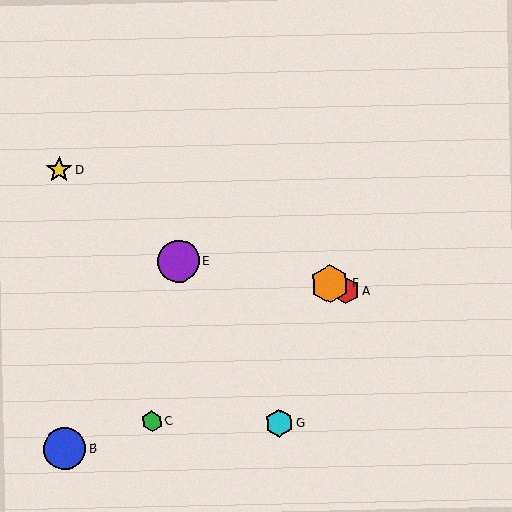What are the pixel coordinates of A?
Object A is at (346, 291).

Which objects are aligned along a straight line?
Objects A, D, F are aligned along a straight line.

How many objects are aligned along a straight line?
3 objects (A, D, F) are aligned along a straight line.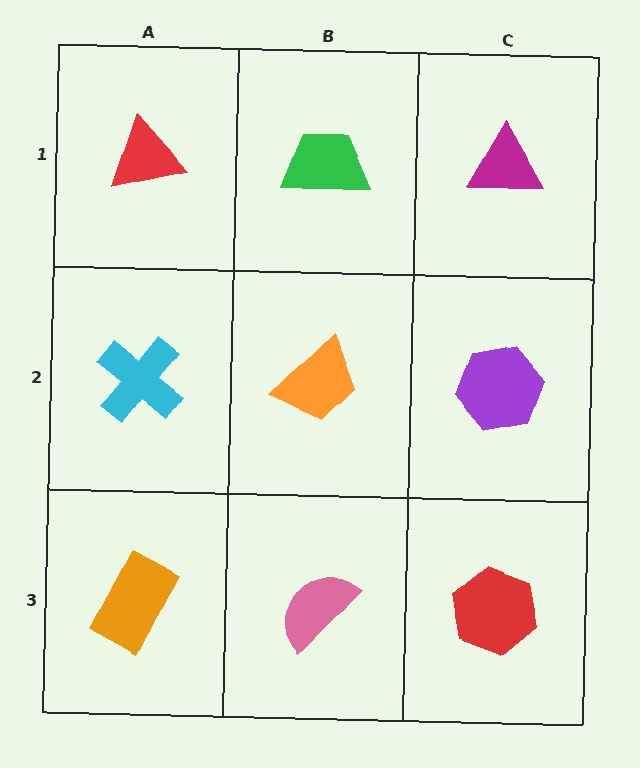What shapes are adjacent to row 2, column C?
A magenta triangle (row 1, column C), a red hexagon (row 3, column C), an orange trapezoid (row 2, column B).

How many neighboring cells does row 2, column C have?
3.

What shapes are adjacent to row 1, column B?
An orange trapezoid (row 2, column B), a red triangle (row 1, column A), a magenta triangle (row 1, column C).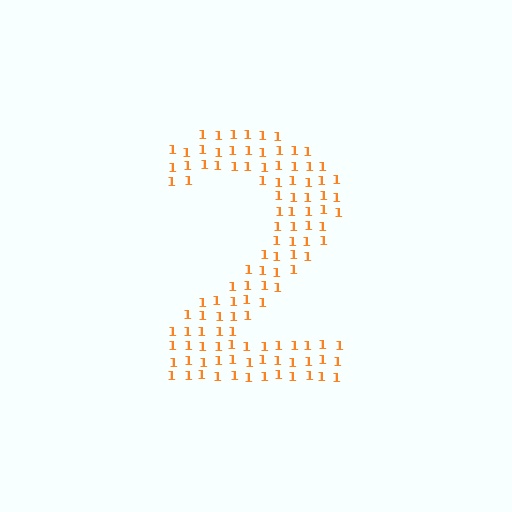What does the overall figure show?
The overall figure shows the digit 2.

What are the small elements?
The small elements are digit 1's.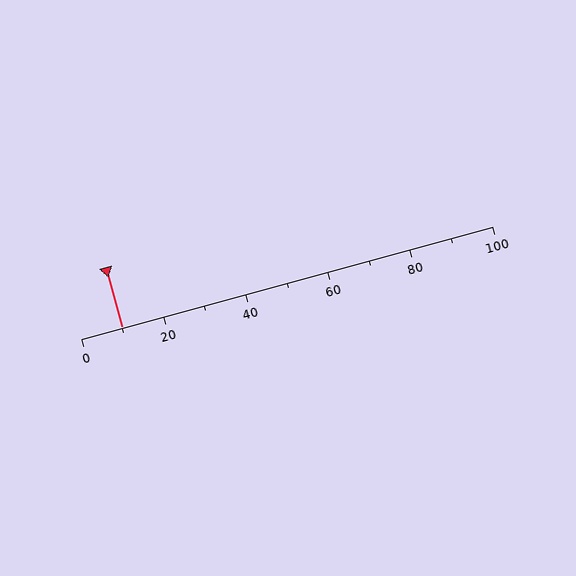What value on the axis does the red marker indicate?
The marker indicates approximately 10.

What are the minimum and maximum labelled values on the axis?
The axis runs from 0 to 100.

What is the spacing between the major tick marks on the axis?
The major ticks are spaced 20 apart.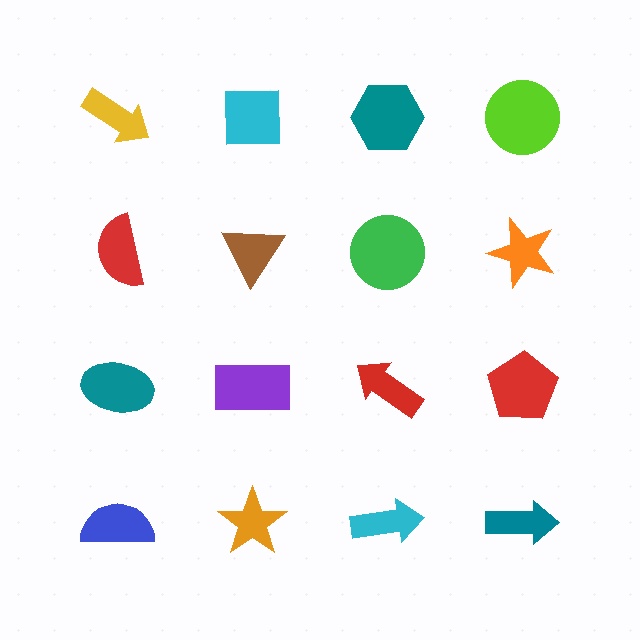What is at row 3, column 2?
A purple rectangle.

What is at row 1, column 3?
A teal hexagon.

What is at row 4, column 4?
A teal arrow.